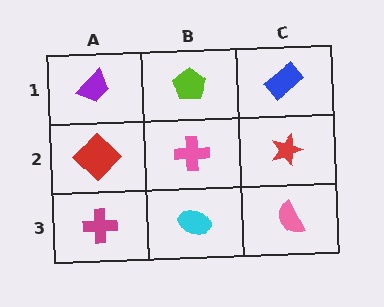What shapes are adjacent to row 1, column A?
A red diamond (row 2, column A), a lime pentagon (row 1, column B).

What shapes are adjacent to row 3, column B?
A pink cross (row 2, column B), a magenta cross (row 3, column A), a pink semicircle (row 3, column C).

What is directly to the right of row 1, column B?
A blue rectangle.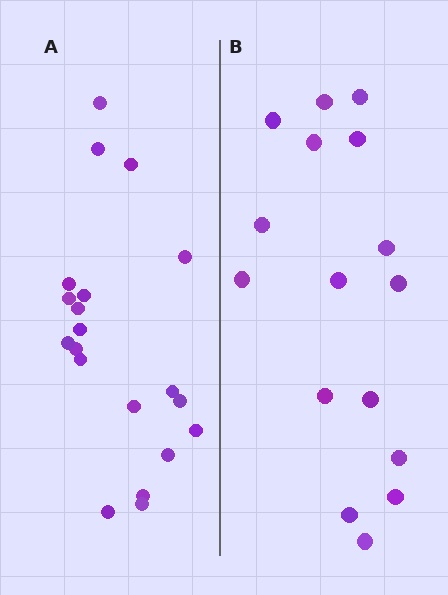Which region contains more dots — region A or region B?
Region A (the left region) has more dots.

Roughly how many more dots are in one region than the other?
Region A has about 4 more dots than region B.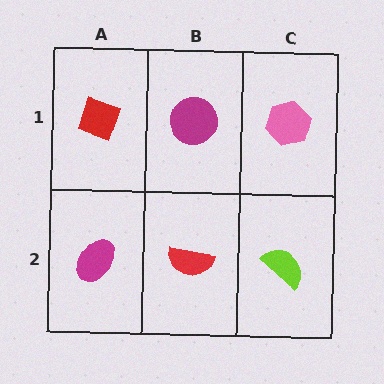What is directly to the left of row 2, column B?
A magenta ellipse.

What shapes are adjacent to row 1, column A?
A magenta ellipse (row 2, column A), a magenta circle (row 1, column B).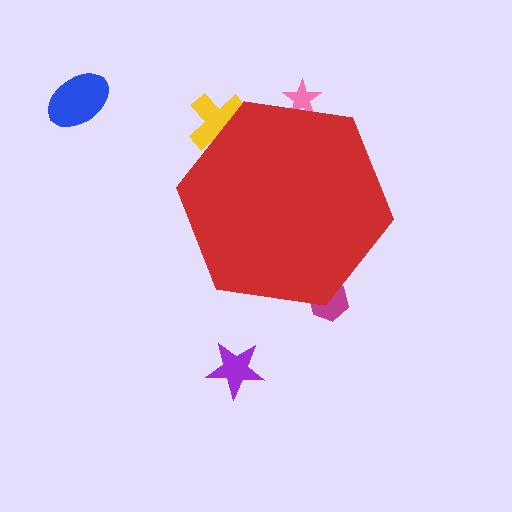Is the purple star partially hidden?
No, the purple star is fully visible.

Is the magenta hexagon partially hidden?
Yes, the magenta hexagon is partially hidden behind the red hexagon.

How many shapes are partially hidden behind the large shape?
3 shapes are partially hidden.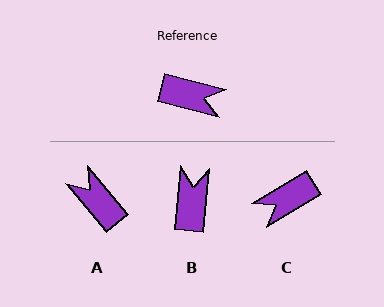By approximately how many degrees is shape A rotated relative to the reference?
Approximately 144 degrees counter-clockwise.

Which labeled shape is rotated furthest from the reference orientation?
A, about 144 degrees away.